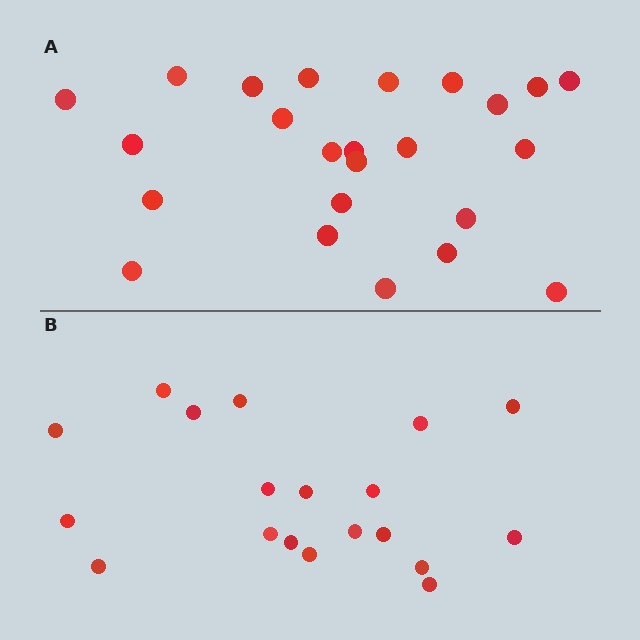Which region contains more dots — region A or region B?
Region A (the top region) has more dots.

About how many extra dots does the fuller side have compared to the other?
Region A has about 5 more dots than region B.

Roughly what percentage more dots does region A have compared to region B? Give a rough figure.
About 25% more.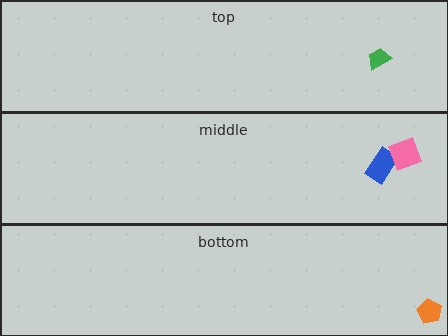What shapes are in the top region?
The green trapezoid.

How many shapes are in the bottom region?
1.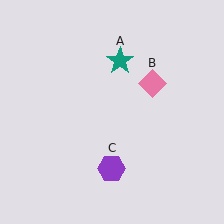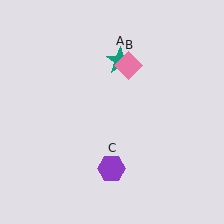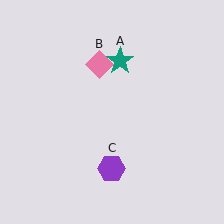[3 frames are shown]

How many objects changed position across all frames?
1 object changed position: pink diamond (object B).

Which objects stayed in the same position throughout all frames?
Teal star (object A) and purple hexagon (object C) remained stationary.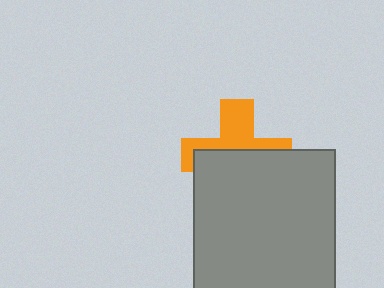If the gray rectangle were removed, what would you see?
You would see the complete orange cross.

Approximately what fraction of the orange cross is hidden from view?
Roughly 55% of the orange cross is hidden behind the gray rectangle.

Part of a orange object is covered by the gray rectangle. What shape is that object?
It is a cross.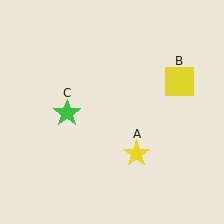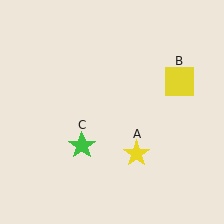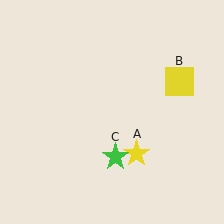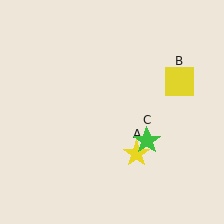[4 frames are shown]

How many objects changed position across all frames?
1 object changed position: green star (object C).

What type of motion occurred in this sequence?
The green star (object C) rotated counterclockwise around the center of the scene.